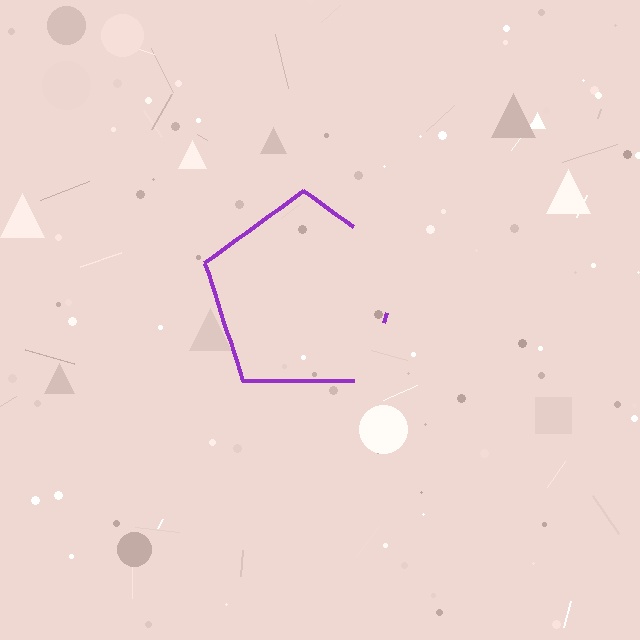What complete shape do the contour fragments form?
The contour fragments form a pentagon.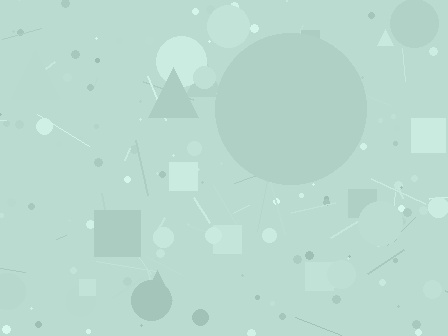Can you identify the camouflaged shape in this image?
The camouflaged shape is a circle.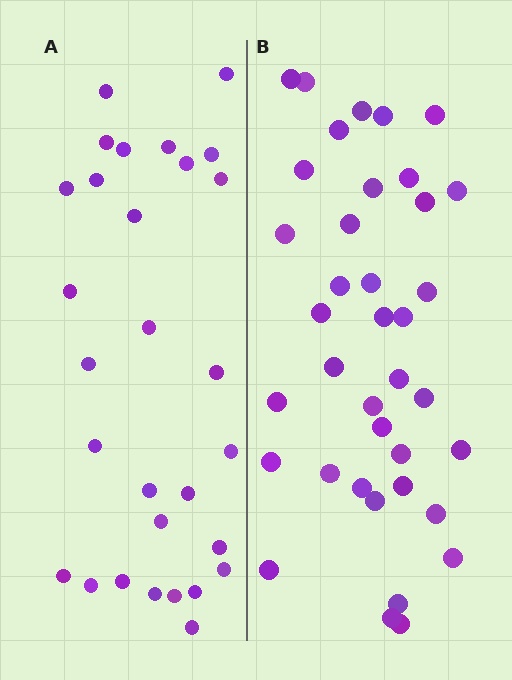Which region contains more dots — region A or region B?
Region B (the right region) has more dots.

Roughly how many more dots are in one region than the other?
Region B has roughly 8 or so more dots than region A.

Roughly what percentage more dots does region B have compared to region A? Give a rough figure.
About 30% more.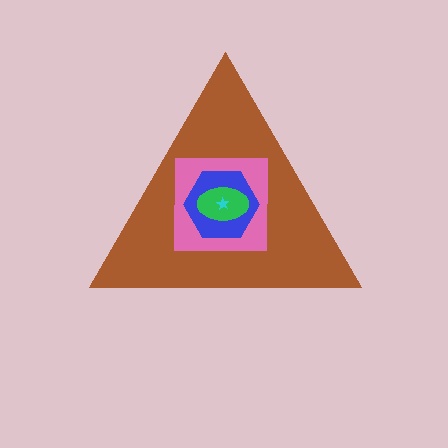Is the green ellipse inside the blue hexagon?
Yes.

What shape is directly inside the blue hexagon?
The green ellipse.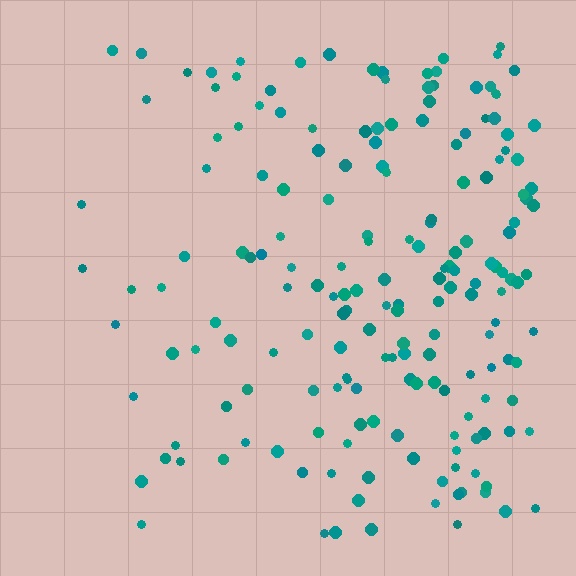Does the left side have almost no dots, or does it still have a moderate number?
Still a moderate number, just noticeably fewer than the right.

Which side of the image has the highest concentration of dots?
The right.